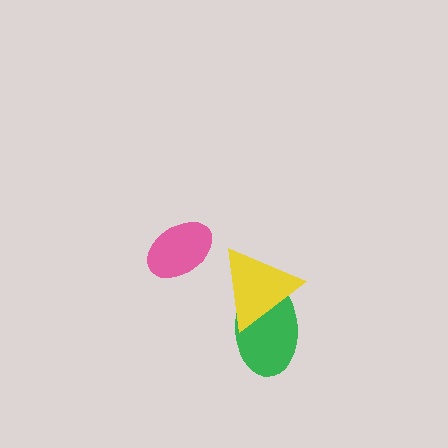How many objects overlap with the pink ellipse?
0 objects overlap with the pink ellipse.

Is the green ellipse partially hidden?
Yes, it is partially covered by another shape.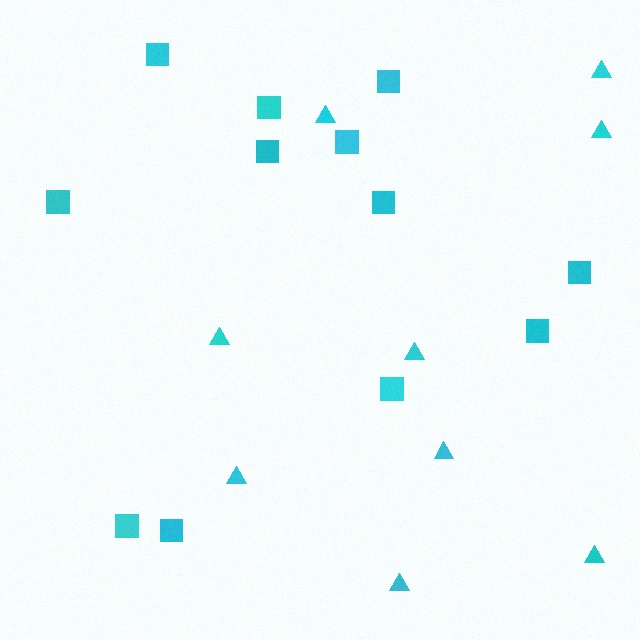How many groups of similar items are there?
There are 2 groups: one group of squares (12) and one group of triangles (9).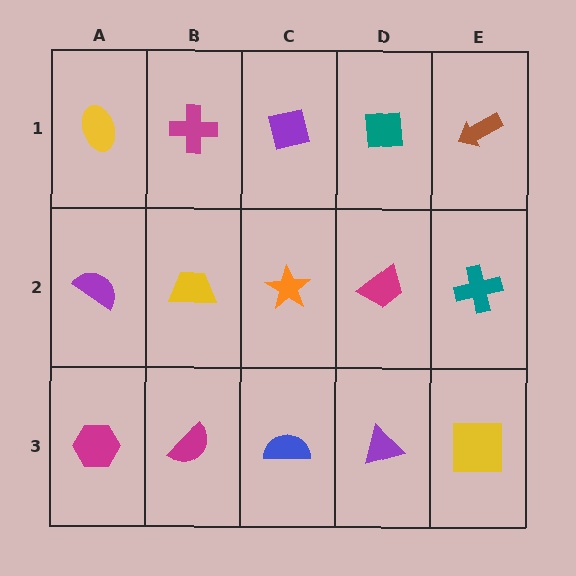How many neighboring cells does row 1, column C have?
3.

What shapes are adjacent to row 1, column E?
A teal cross (row 2, column E), a teal square (row 1, column D).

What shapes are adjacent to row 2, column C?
A purple square (row 1, column C), a blue semicircle (row 3, column C), a yellow trapezoid (row 2, column B), a magenta trapezoid (row 2, column D).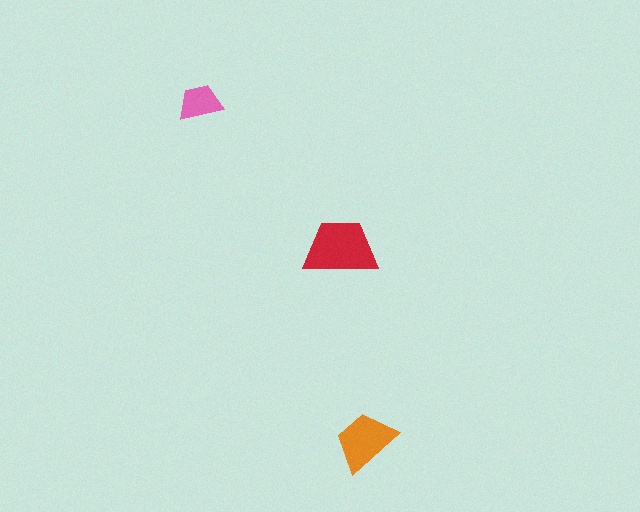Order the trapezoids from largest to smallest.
the red one, the orange one, the pink one.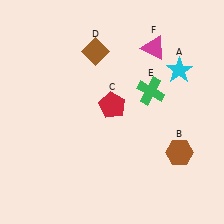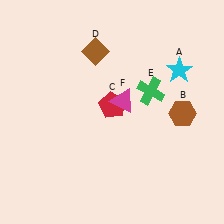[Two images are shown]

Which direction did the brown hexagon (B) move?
The brown hexagon (B) moved up.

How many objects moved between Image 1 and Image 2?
2 objects moved between the two images.